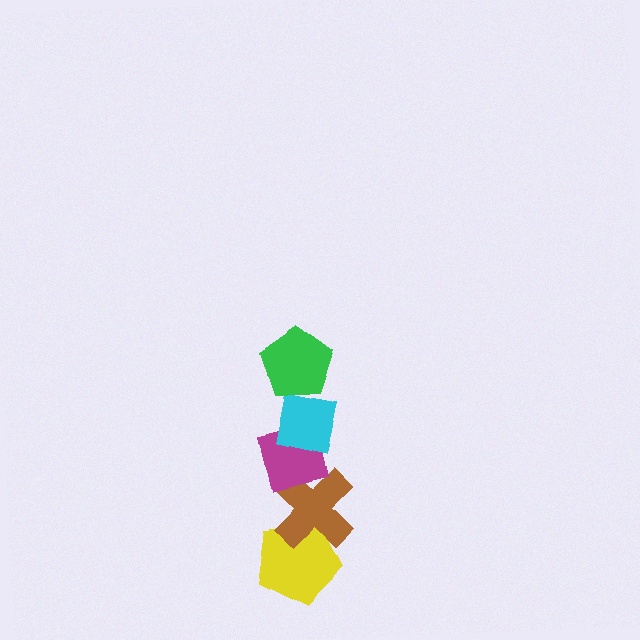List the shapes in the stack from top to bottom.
From top to bottom: the green pentagon, the cyan square, the magenta square, the brown cross, the yellow pentagon.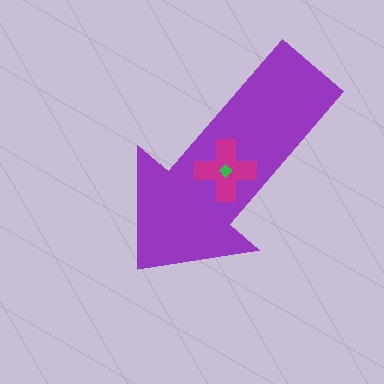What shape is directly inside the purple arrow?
The magenta cross.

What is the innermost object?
The green diamond.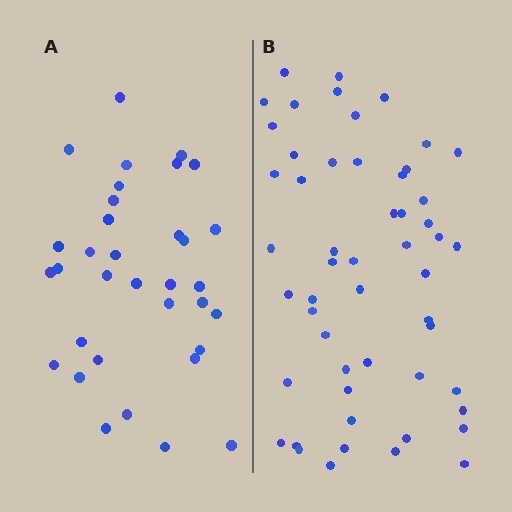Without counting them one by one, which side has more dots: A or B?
Region B (the right region) has more dots.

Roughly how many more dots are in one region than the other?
Region B has approximately 20 more dots than region A.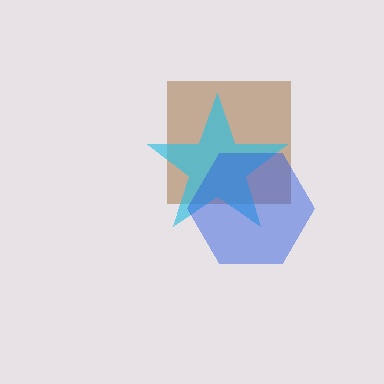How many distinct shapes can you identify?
There are 3 distinct shapes: a brown square, a cyan star, a blue hexagon.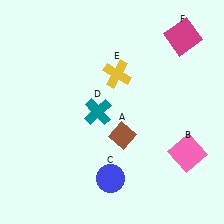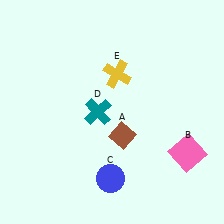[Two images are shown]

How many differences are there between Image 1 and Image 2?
There is 1 difference between the two images.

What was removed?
The magenta square (F) was removed in Image 2.